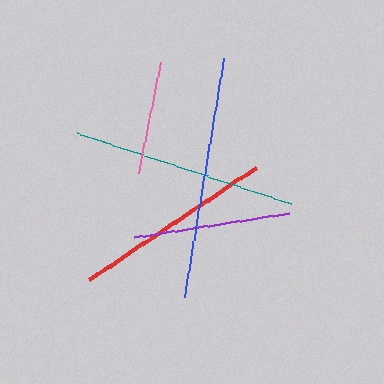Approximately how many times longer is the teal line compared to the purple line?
The teal line is approximately 1.4 times the length of the purple line.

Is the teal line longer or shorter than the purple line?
The teal line is longer than the purple line.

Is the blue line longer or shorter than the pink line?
The blue line is longer than the pink line.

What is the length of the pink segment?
The pink segment is approximately 113 pixels long.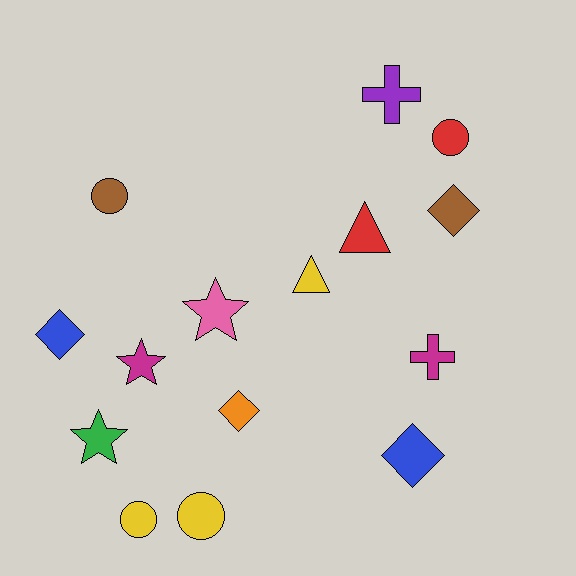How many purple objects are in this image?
There is 1 purple object.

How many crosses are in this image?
There are 2 crosses.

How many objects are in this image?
There are 15 objects.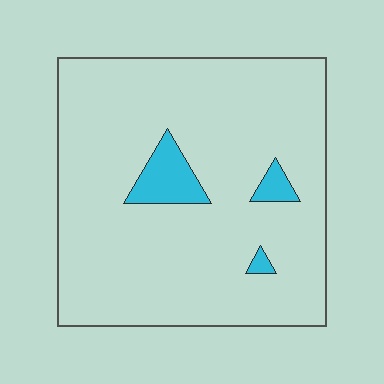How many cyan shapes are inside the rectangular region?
3.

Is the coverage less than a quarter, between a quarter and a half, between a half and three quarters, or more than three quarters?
Less than a quarter.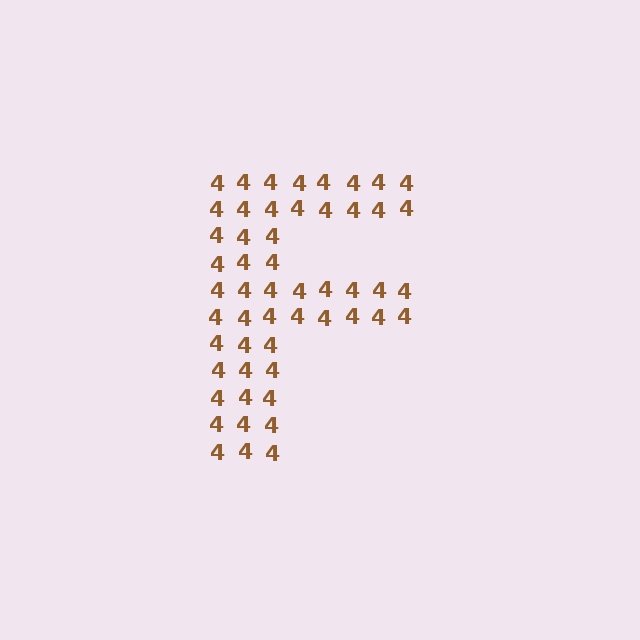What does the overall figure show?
The overall figure shows the letter F.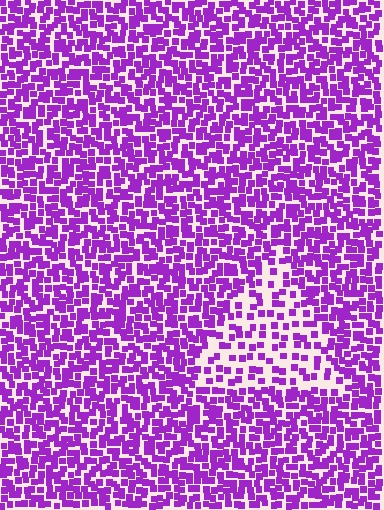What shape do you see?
I see a triangle.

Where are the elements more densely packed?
The elements are more densely packed outside the triangle boundary.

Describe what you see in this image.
The image contains small purple elements arranged at two different densities. A triangle-shaped region is visible where the elements are less densely packed than the surrounding area.